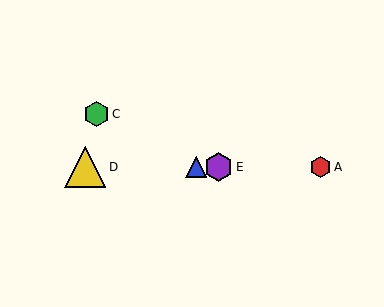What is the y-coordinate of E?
Object E is at y≈167.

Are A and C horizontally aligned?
No, A is at y≈167 and C is at y≈114.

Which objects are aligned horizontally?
Objects A, B, D, E are aligned horizontally.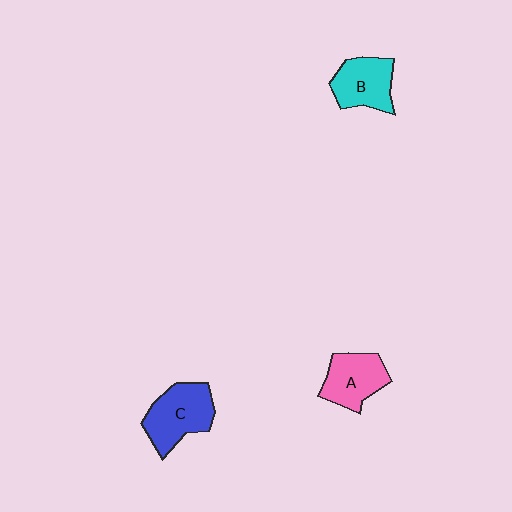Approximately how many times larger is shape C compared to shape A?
Approximately 1.2 times.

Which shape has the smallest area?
Shape B (cyan).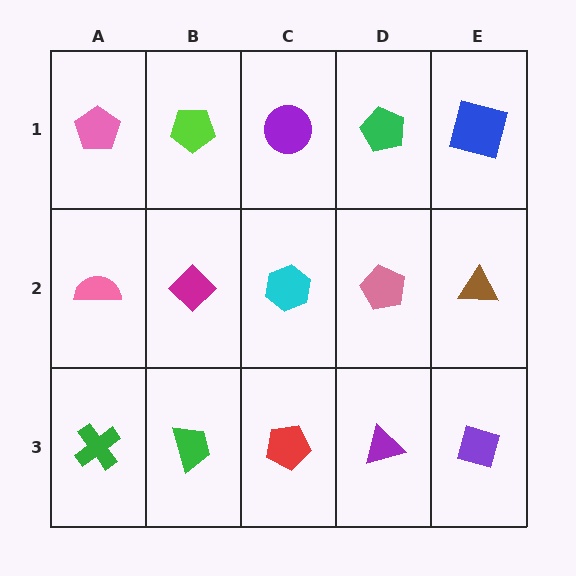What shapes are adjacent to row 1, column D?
A pink pentagon (row 2, column D), a purple circle (row 1, column C), a blue square (row 1, column E).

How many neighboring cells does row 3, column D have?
3.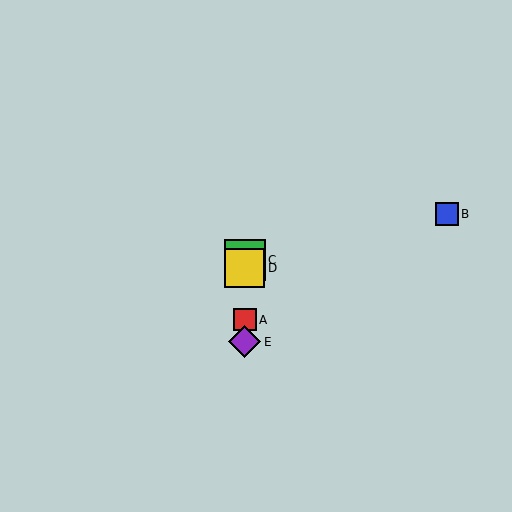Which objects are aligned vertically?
Objects A, C, D, E are aligned vertically.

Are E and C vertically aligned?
Yes, both are at x≈245.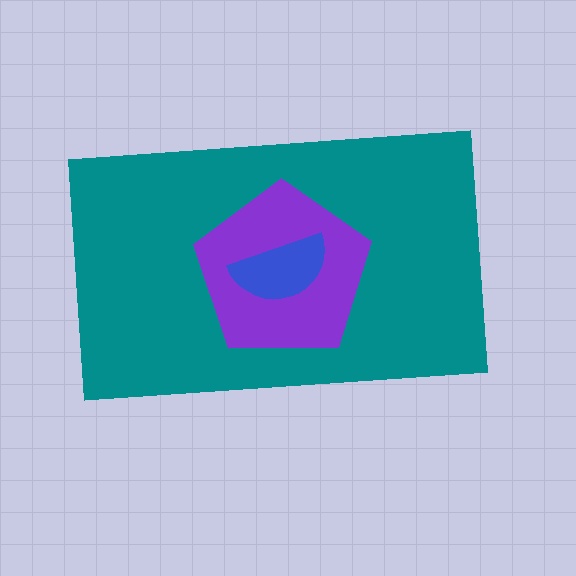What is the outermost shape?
The teal rectangle.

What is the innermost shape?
The blue semicircle.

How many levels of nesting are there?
3.